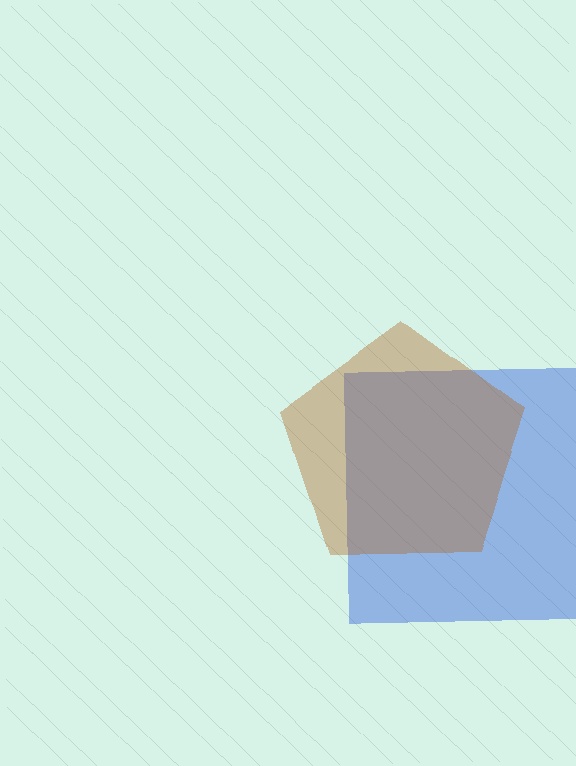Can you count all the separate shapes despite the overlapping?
Yes, there are 2 separate shapes.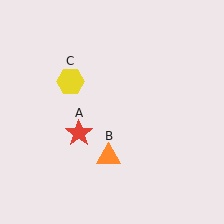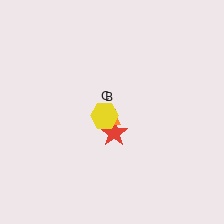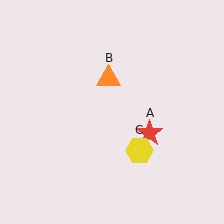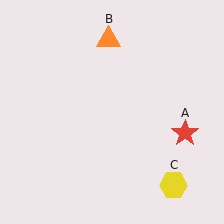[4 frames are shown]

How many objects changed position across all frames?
3 objects changed position: red star (object A), orange triangle (object B), yellow hexagon (object C).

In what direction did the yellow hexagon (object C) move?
The yellow hexagon (object C) moved down and to the right.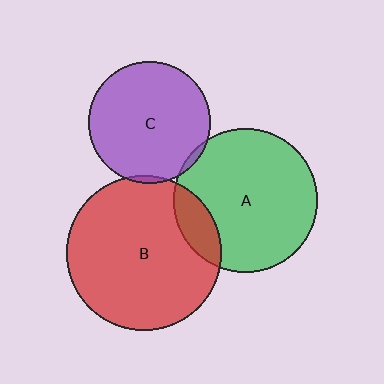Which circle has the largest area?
Circle B (red).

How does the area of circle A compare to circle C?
Approximately 1.4 times.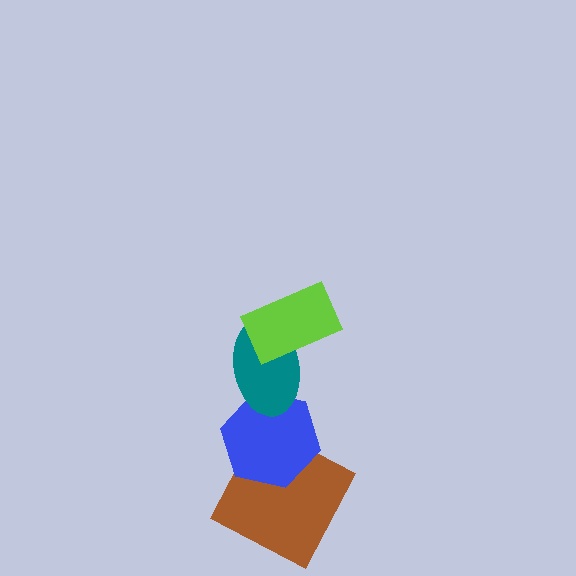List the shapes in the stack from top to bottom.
From top to bottom: the lime rectangle, the teal ellipse, the blue hexagon, the brown square.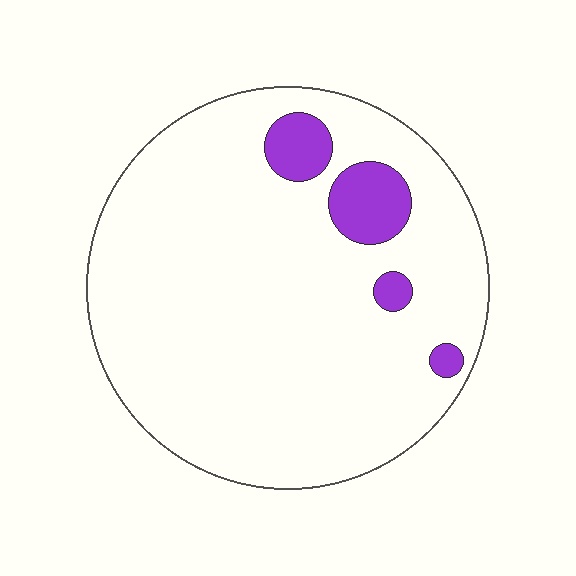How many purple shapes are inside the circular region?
4.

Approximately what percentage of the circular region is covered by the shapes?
Approximately 10%.